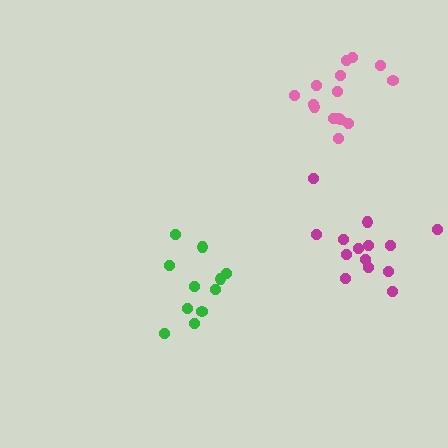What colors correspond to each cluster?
The clusters are colored: green, magenta, pink.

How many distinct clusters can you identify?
There are 3 distinct clusters.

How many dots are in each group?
Group 1: 11 dots, Group 2: 14 dots, Group 3: 15 dots (40 total).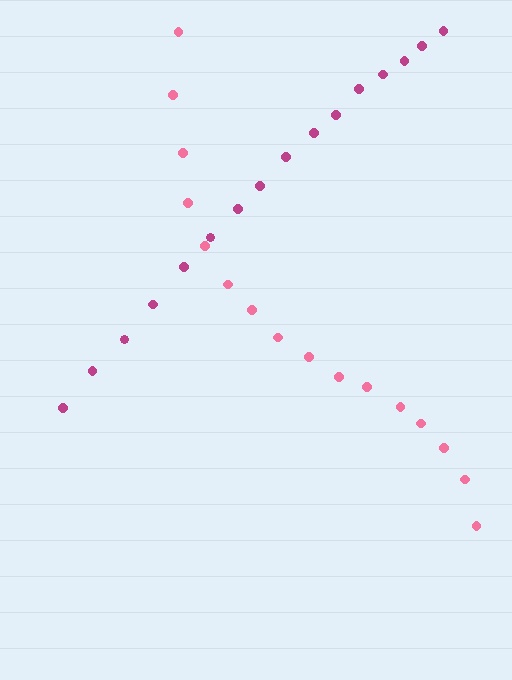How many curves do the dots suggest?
There are 2 distinct paths.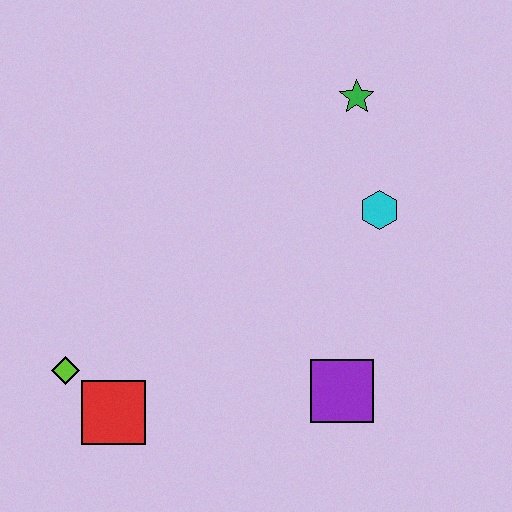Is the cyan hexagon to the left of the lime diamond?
No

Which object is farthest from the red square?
The green star is farthest from the red square.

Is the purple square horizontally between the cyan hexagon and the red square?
Yes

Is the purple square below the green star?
Yes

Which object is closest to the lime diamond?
The red square is closest to the lime diamond.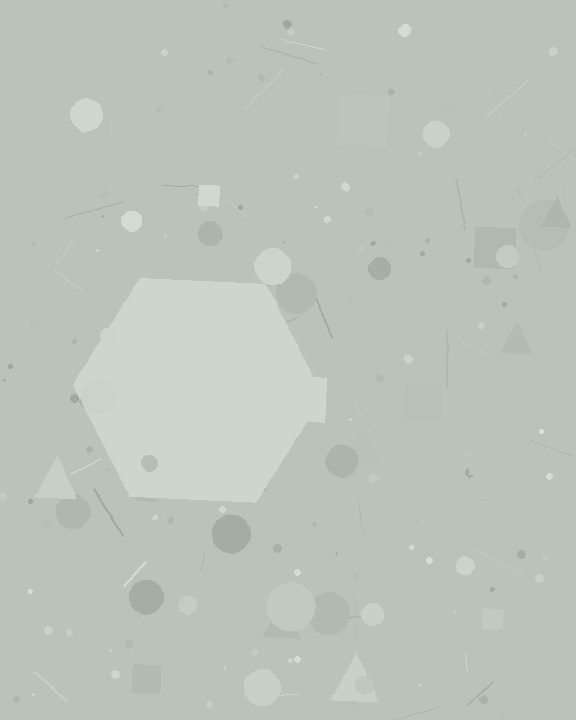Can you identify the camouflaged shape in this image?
The camouflaged shape is a hexagon.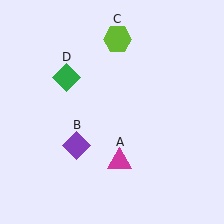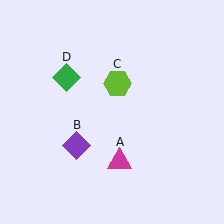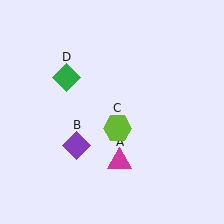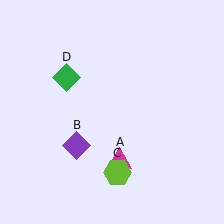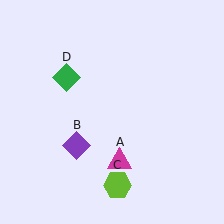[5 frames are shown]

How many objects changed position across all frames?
1 object changed position: lime hexagon (object C).